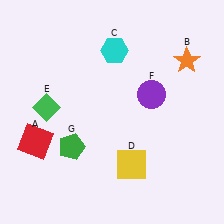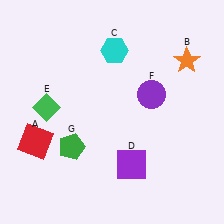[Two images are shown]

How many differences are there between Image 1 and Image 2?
There is 1 difference between the two images.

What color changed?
The square (D) changed from yellow in Image 1 to purple in Image 2.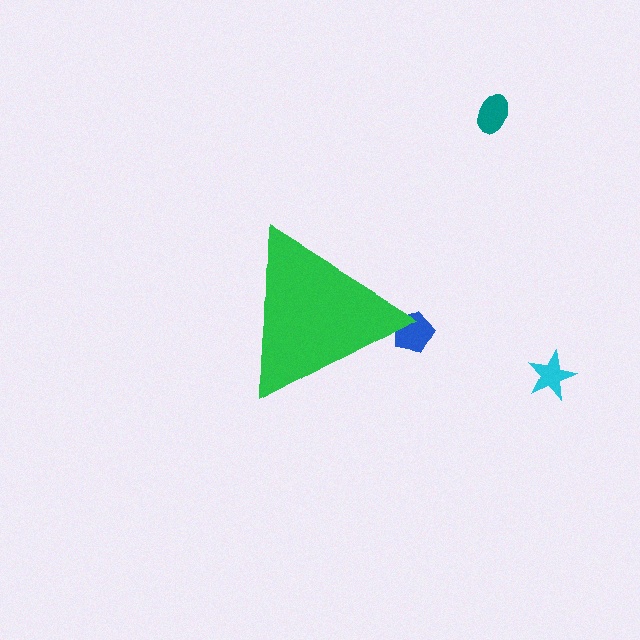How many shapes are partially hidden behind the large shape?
1 shape is partially hidden.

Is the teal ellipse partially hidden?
No, the teal ellipse is fully visible.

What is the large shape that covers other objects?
A green triangle.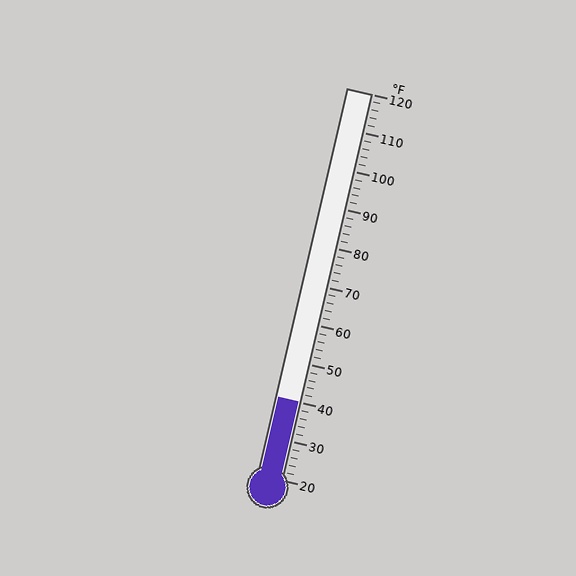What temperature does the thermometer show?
The thermometer shows approximately 40°F.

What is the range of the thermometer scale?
The thermometer scale ranges from 20°F to 120°F.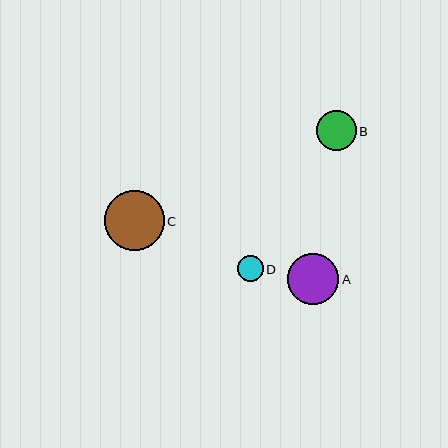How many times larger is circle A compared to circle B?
Circle A is approximately 1.3 times the size of circle B.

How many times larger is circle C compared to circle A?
Circle C is approximately 1.2 times the size of circle A.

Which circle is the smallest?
Circle D is the smallest with a size of approximately 26 pixels.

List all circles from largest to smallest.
From largest to smallest: C, A, B, D.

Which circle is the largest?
Circle C is the largest with a size of approximately 60 pixels.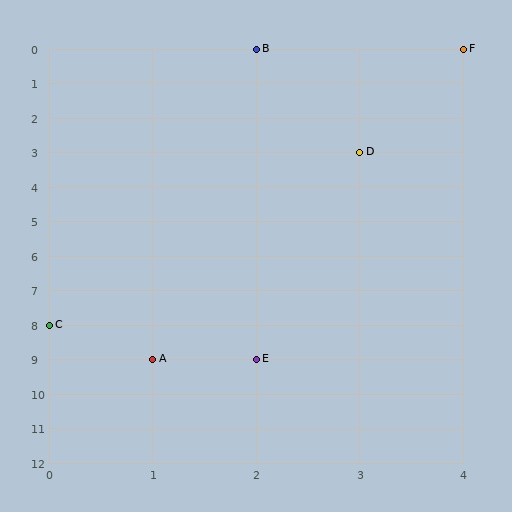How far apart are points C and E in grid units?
Points C and E are 2 columns and 1 row apart (about 2.2 grid units diagonally).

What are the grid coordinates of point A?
Point A is at grid coordinates (1, 9).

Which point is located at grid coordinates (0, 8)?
Point C is at (0, 8).